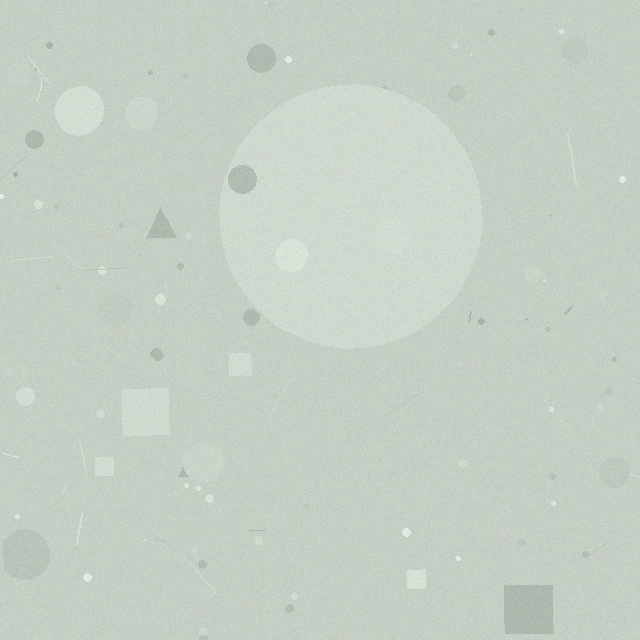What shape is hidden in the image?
A circle is hidden in the image.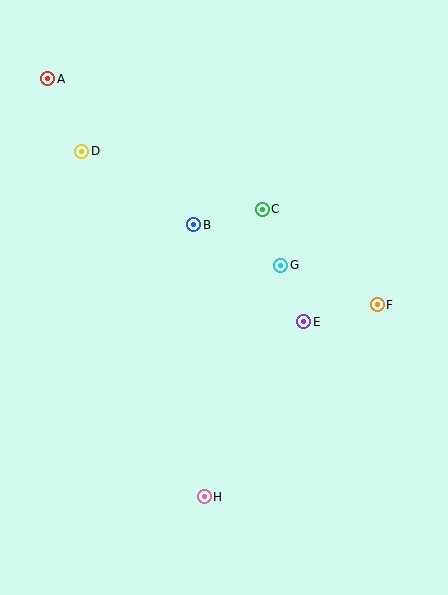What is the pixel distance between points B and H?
The distance between B and H is 272 pixels.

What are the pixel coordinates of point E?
Point E is at (304, 322).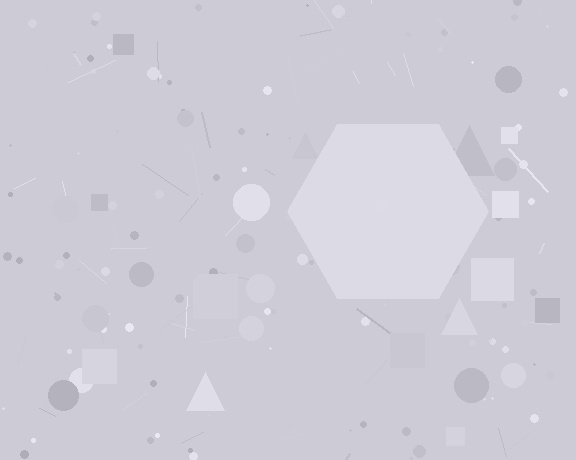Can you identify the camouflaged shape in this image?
The camouflaged shape is a hexagon.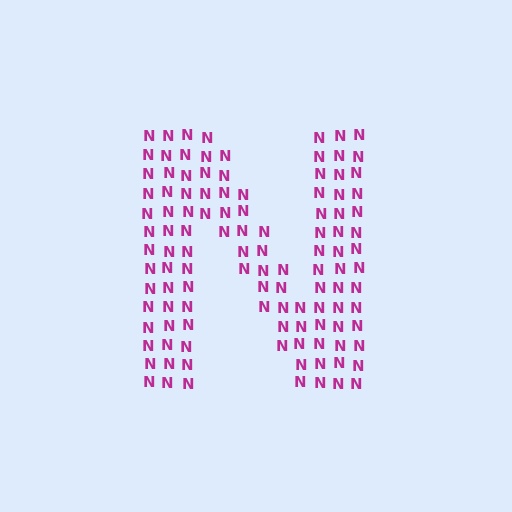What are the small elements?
The small elements are letter N's.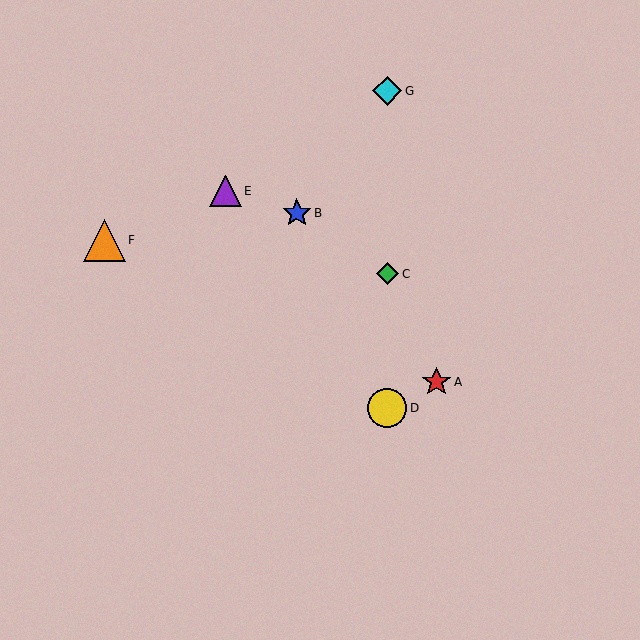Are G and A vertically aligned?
No, G is at x≈387 and A is at x≈436.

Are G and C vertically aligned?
Yes, both are at x≈387.